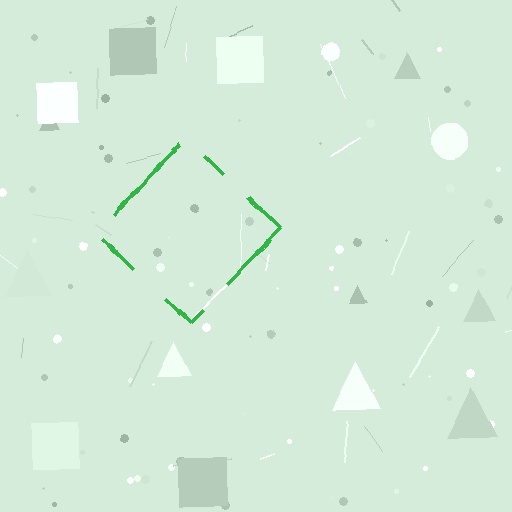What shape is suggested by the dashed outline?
The dashed outline suggests a diamond.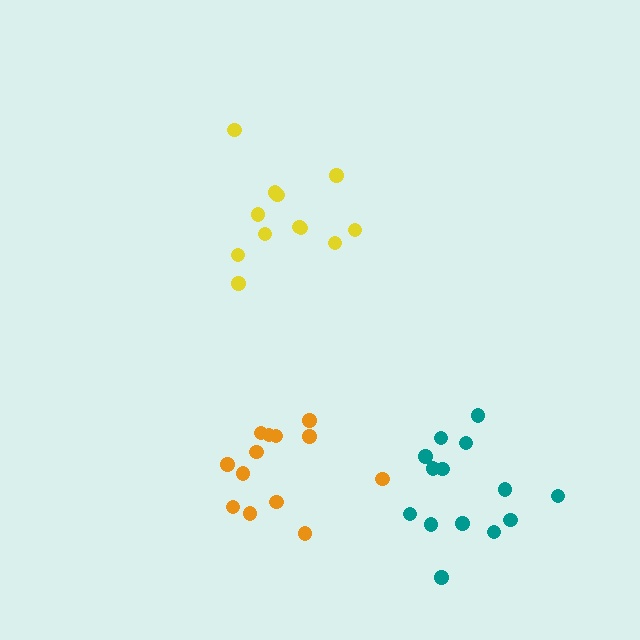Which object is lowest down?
The teal cluster is bottommost.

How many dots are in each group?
Group 1: 12 dots, Group 2: 13 dots, Group 3: 14 dots (39 total).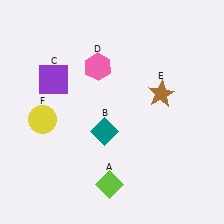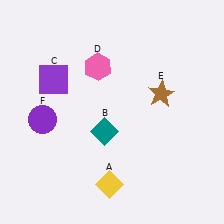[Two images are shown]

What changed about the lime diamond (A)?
In Image 1, A is lime. In Image 2, it changed to yellow.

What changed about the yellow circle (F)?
In Image 1, F is yellow. In Image 2, it changed to purple.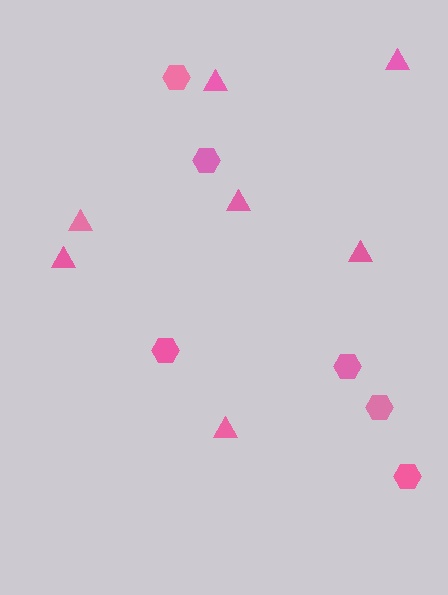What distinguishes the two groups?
There are 2 groups: one group of triangles (7) and one group of hexagons (6).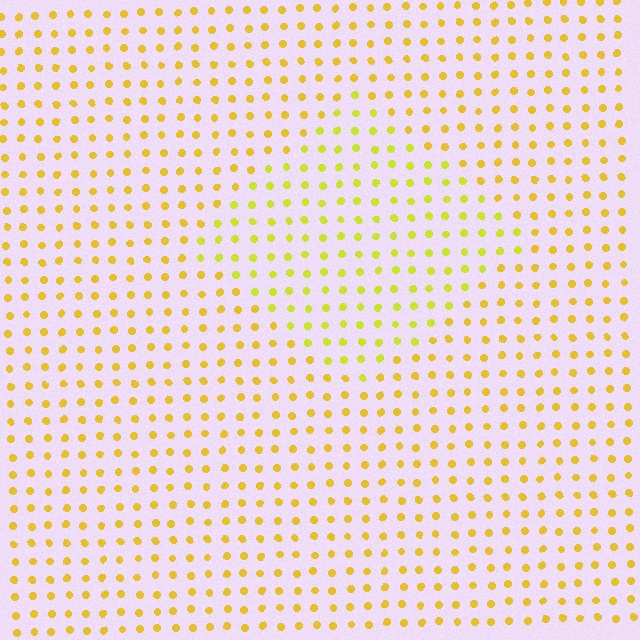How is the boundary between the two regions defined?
The boundary is defined purely by a slight shift in hue (about 22 degrees). Spacing, size, and orientation are identical on both sides.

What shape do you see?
I see a diamond.